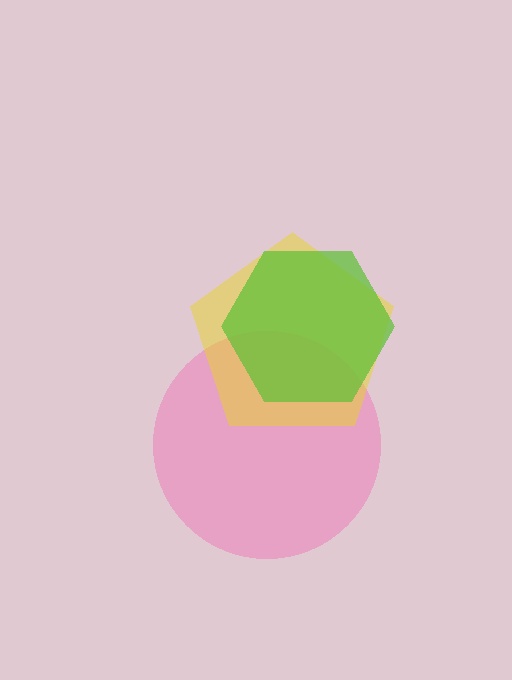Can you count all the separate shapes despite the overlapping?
Yes, there are 3 separate shapes.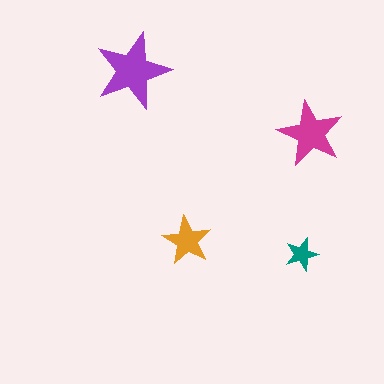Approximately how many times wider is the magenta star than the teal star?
About 2 times wider.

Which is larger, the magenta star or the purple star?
The purple one.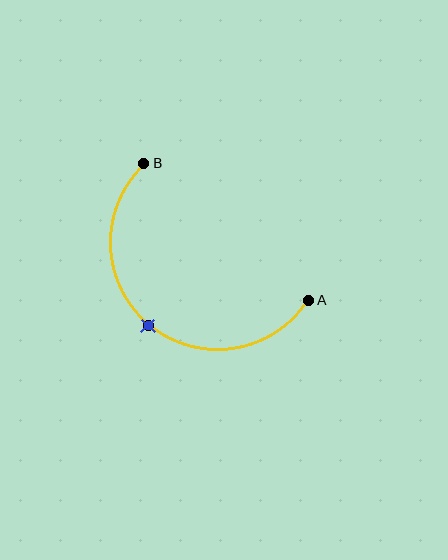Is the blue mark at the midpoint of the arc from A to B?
Yes. The blue mark lies on the arc at equal arc-length from both A and B — it is the arc midpoint.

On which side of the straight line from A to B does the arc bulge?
The arc bulges below and to the left of the straight line connecting A and B.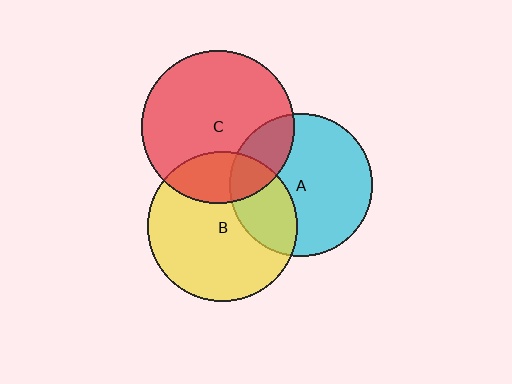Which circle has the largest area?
Circle C (red).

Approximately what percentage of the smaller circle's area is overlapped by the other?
Approximately 25%.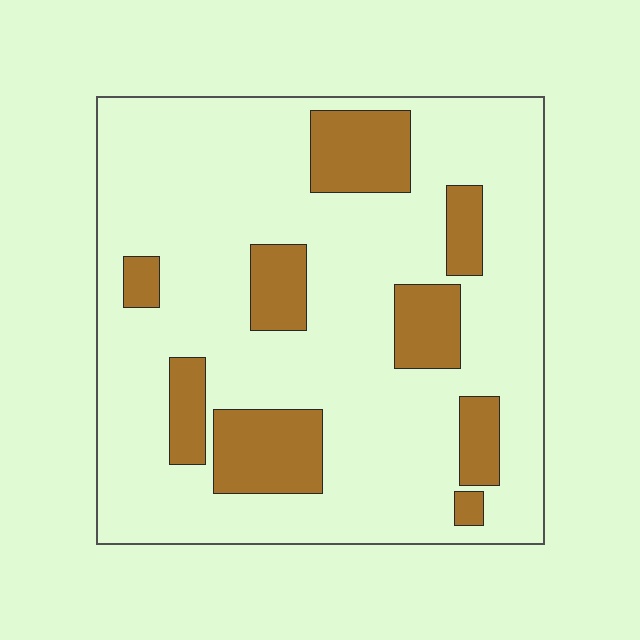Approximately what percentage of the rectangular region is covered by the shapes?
Approximately 20%.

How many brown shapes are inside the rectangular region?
9.